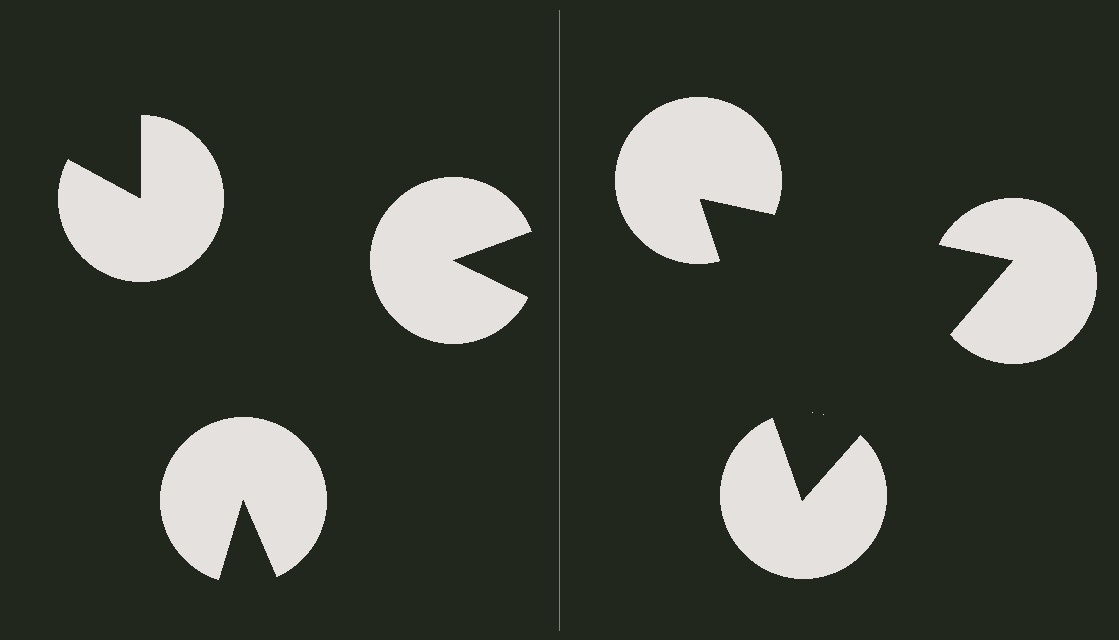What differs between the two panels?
The pac-man discs are positioned identically on both sides; only the wedge orientations differ. On the right they align to a triangle; on the left they are misaligned.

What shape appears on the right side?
An illusory triangle.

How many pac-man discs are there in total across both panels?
6 — 3 on each side.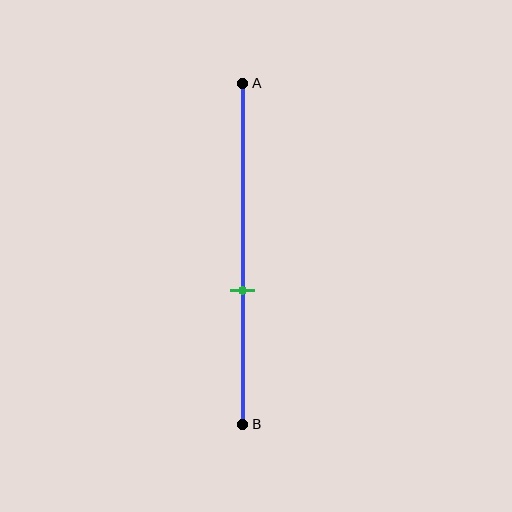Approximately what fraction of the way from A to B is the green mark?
The green mark is approximately 60% of the way from A to B.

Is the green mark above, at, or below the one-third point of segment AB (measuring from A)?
The green mark is below the one-third point of segment AB.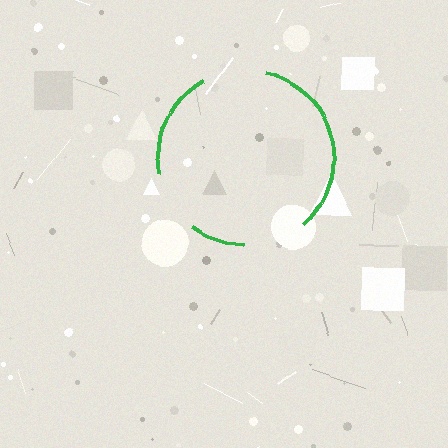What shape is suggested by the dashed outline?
The dashed outline suggests a circle.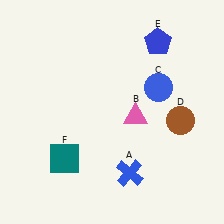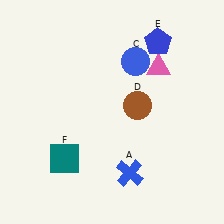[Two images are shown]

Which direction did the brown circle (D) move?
The brown circle (D) moved left.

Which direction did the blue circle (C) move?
The blue circle (C) moved up.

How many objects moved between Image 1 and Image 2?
3 objects moved between the two images.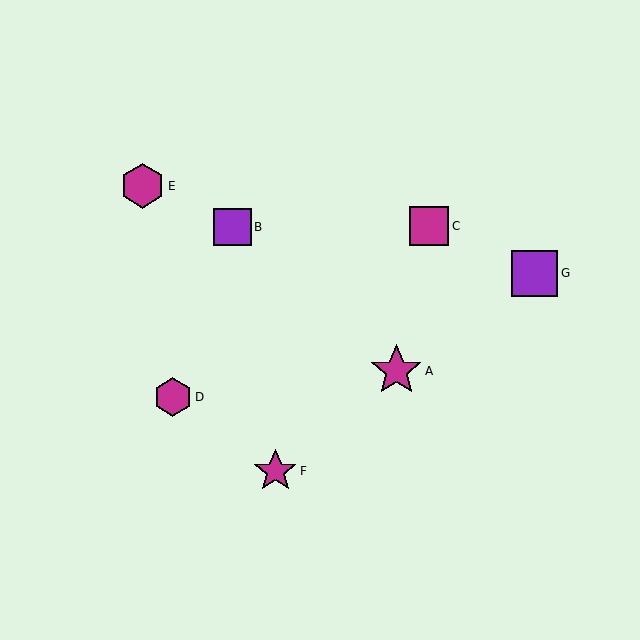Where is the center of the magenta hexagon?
The center of the magenta hexagon is at (173, 397).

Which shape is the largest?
The magenta star (labeled A) is the largest.